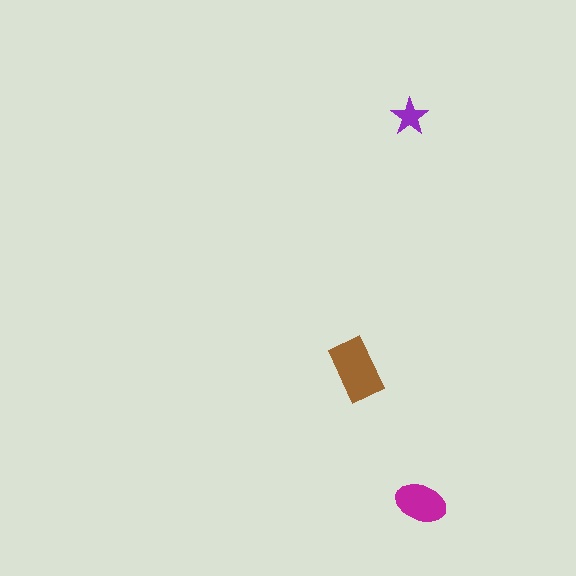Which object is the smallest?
The purple star.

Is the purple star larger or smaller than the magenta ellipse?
Smaller.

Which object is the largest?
The brown rectangle.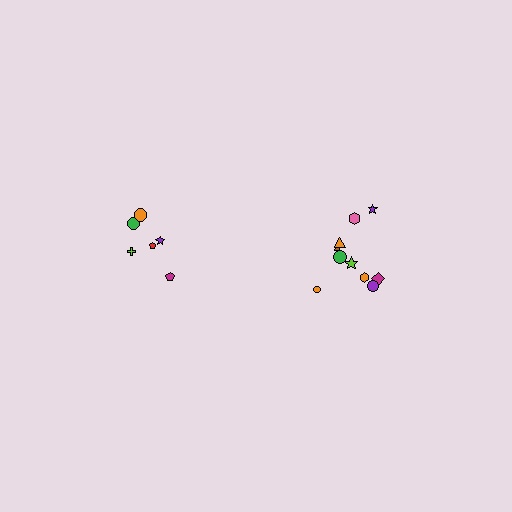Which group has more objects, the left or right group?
The right group.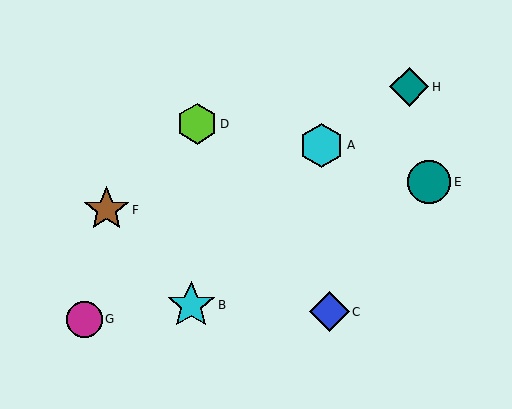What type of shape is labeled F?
Shape F is a brown star.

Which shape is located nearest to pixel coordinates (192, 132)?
The lime hexagon (labeled D) at (197, 124) is nearest to that location.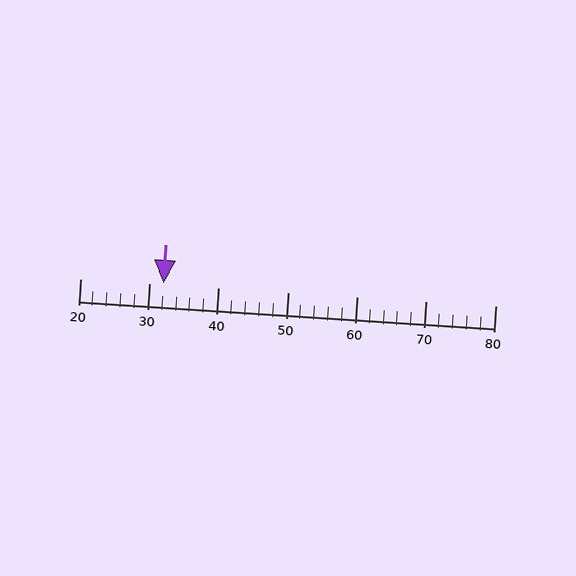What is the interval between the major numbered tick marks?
The major tick marks are spaced 10 units apart.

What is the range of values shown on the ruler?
The ruler shows values from 20 to 80.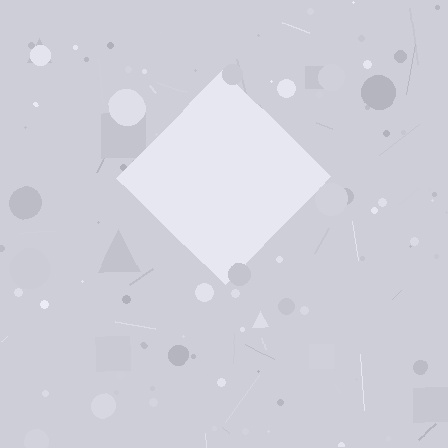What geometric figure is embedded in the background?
A diamond is embedded in the background.